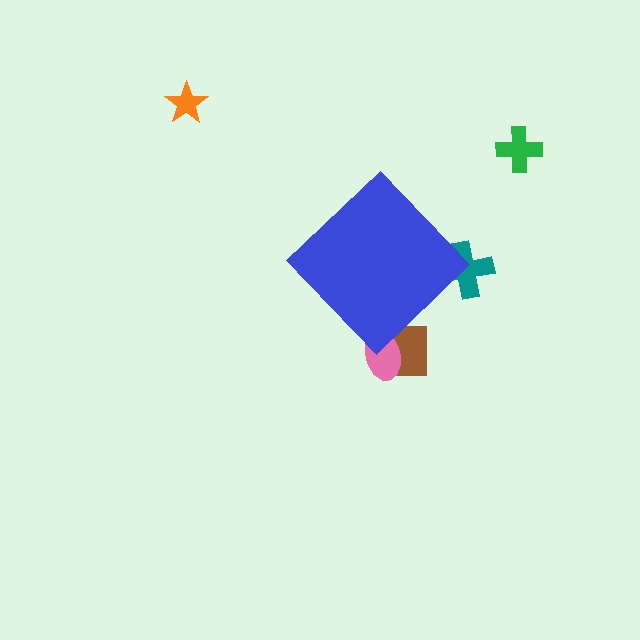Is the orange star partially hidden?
No, the orange star is fully visible.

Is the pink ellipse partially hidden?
Yes, the pink ellipse is partially hidden behind the blue diamond.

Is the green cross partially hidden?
No, the green cross is fully visible.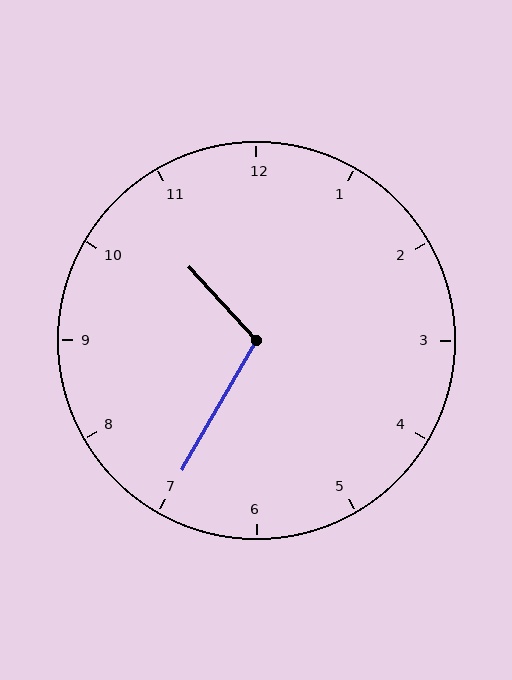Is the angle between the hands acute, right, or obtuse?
It is obtuse.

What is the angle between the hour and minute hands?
Approximately 108 degrees.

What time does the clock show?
10:35.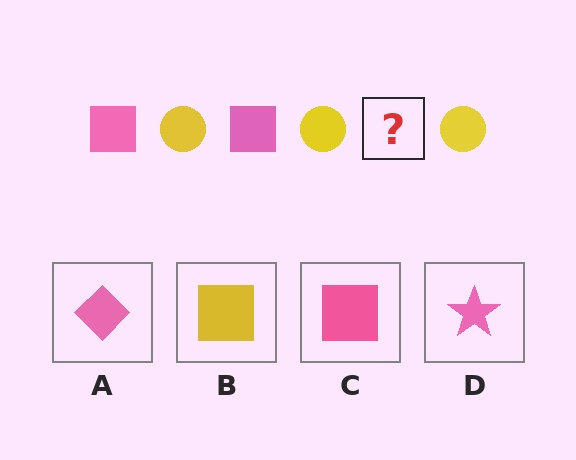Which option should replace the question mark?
Option C.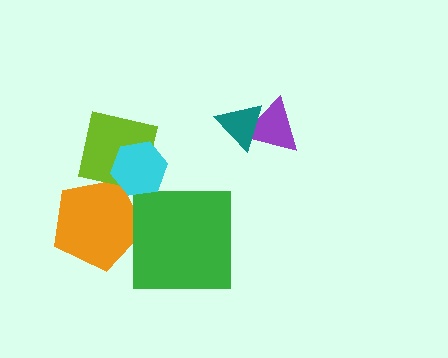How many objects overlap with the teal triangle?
1 object overlaps with the teal triangle.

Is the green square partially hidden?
No, no other shape covers it.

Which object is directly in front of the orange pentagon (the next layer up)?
The lime square is directly in front of the orange pentagon.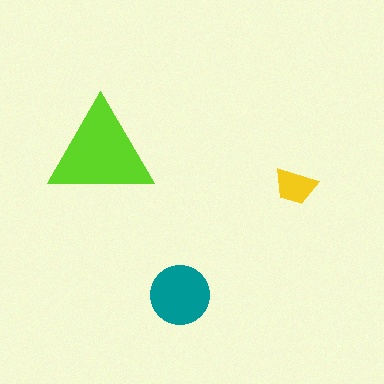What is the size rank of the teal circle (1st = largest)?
2nd.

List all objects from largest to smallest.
The lime triangle, the teal circle, the yellow trapezoid.